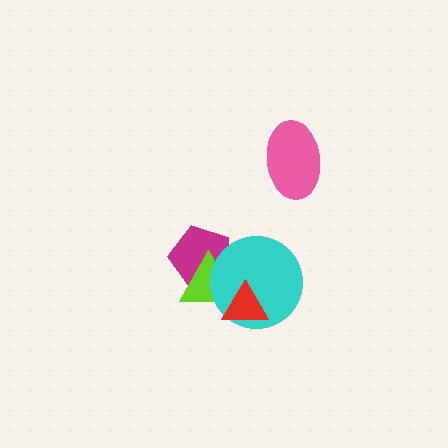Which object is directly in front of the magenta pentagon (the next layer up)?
The lime triangle is directly in front of the magenta pentagon.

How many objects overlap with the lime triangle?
3 objects overlap with the lime triangle.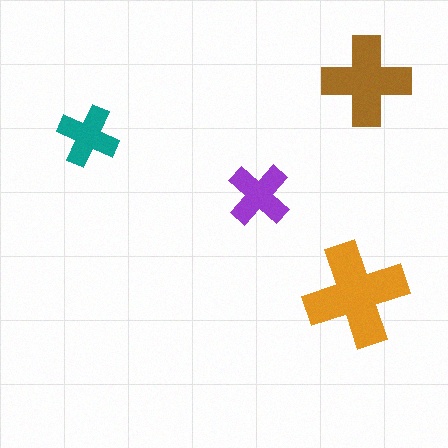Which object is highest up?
The brown cross is topmost.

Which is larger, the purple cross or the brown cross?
The brown one.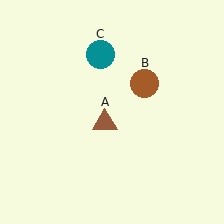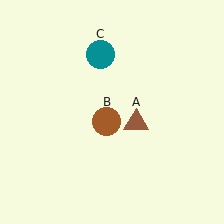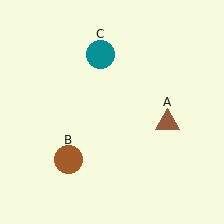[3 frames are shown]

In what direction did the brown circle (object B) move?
The brown circle (object B) moved down and to the left.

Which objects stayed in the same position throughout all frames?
Teal circle (object C) remained stationary.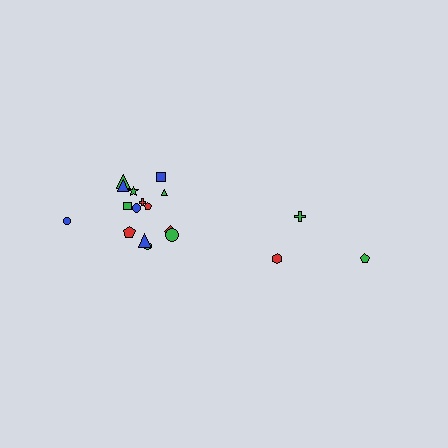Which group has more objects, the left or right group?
The left group.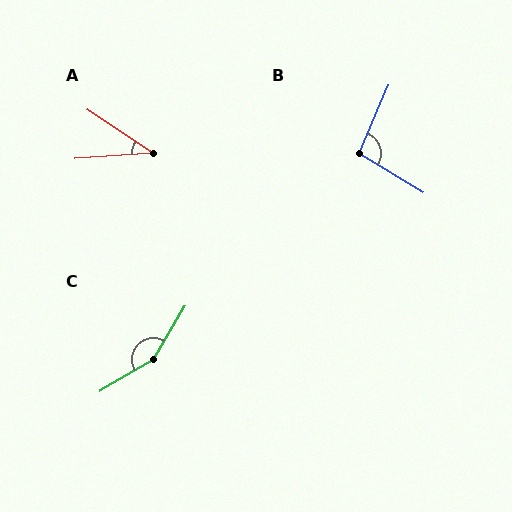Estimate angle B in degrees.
Approximately 97 degrees.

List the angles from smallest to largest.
A (38°), B (97°), C (151°).